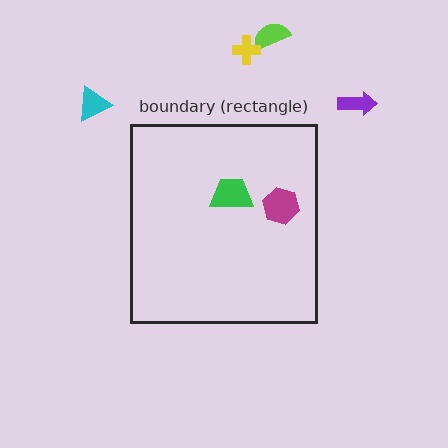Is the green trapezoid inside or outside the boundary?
Inside.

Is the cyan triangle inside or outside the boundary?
Outside.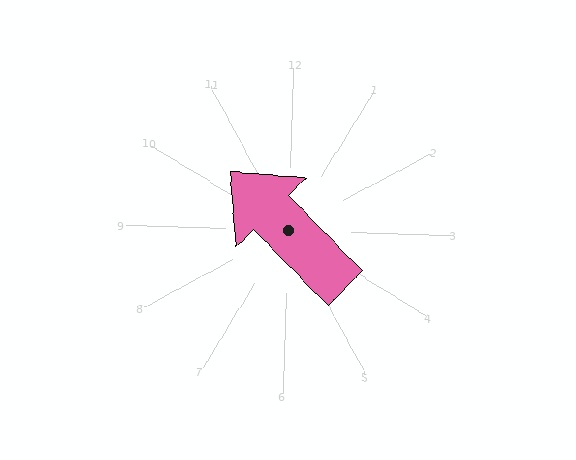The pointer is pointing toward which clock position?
Roughly 10 o'clock.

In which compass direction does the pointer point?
Northwest.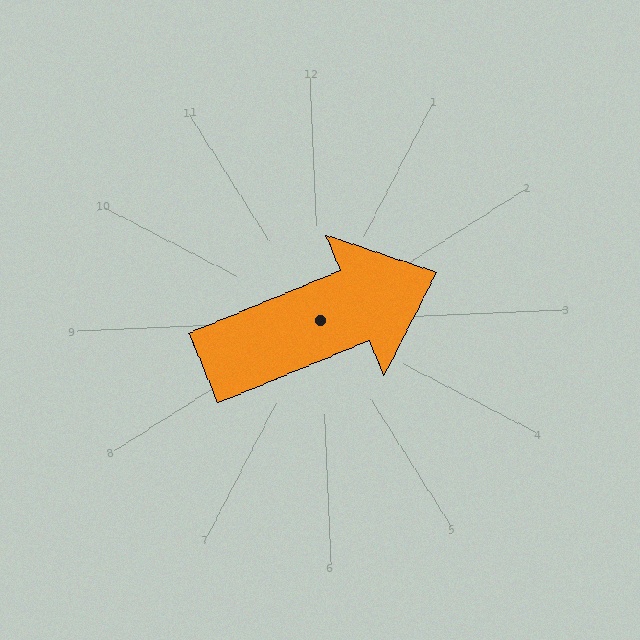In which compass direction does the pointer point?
East.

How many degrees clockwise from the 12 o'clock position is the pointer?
Approximately 70 degrees.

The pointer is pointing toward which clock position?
Roughly 2 o'clock.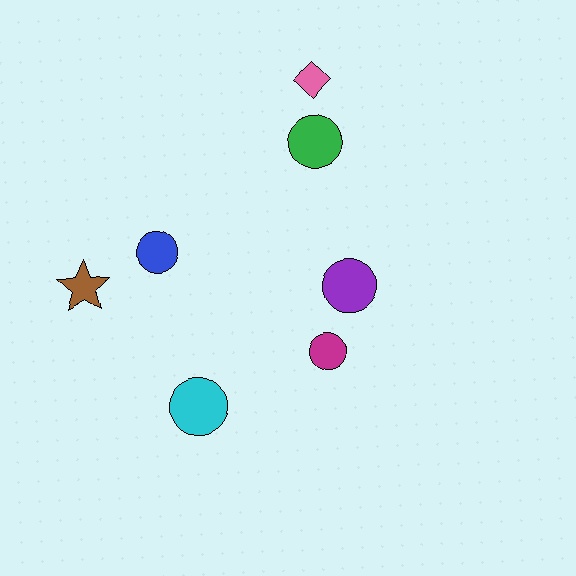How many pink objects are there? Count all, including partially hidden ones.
There is 1 pink object.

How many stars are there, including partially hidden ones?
There is 1 star.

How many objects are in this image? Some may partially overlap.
There are 7 objects.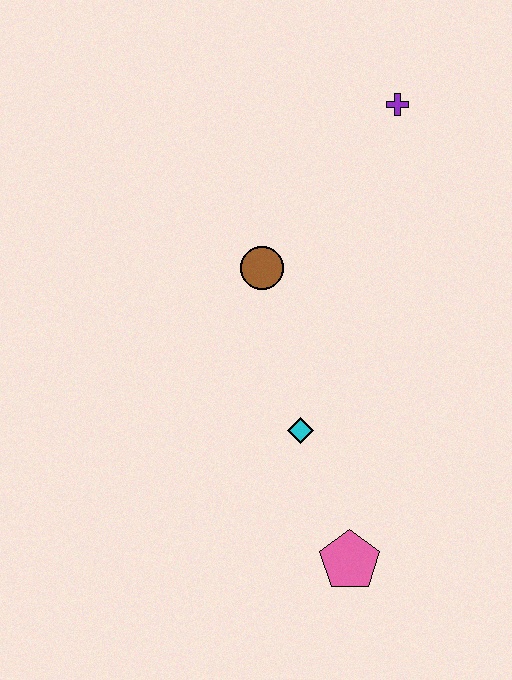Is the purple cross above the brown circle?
Yes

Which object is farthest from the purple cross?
The pink pentagon is farthest from the purple cross.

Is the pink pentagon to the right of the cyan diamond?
Yes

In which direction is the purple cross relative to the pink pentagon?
The purple cross is above the pink pentagon.